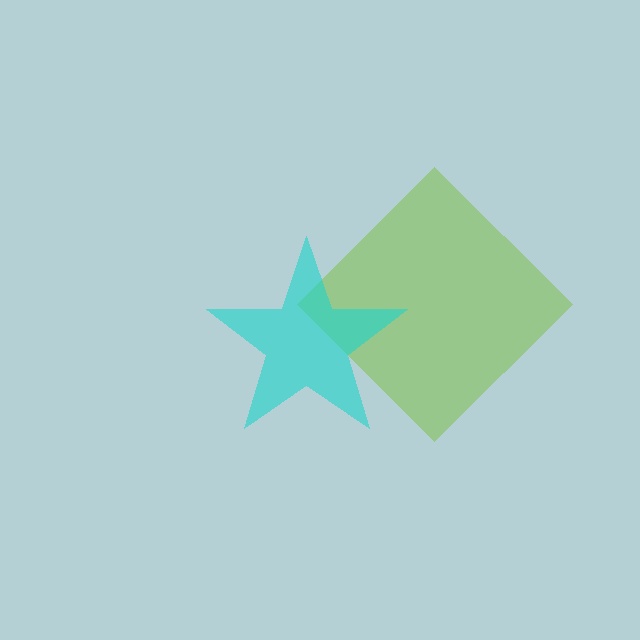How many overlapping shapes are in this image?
There are 2 overlapping shapes in the image.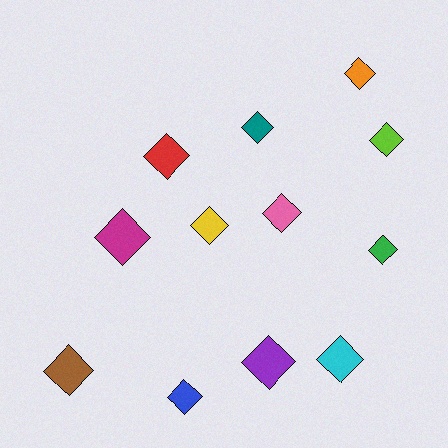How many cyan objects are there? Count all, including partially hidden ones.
There is 1 cyan object.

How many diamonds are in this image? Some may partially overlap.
There are 12 diamonds.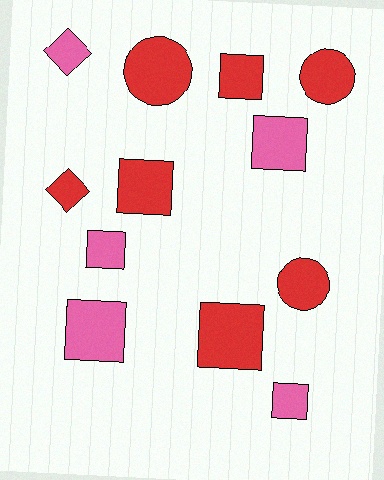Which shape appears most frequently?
Square, with 7 objects.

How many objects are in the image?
There are 12 objects.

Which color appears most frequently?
Red, with 7 objects.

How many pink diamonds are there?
There is 1 pink diamond.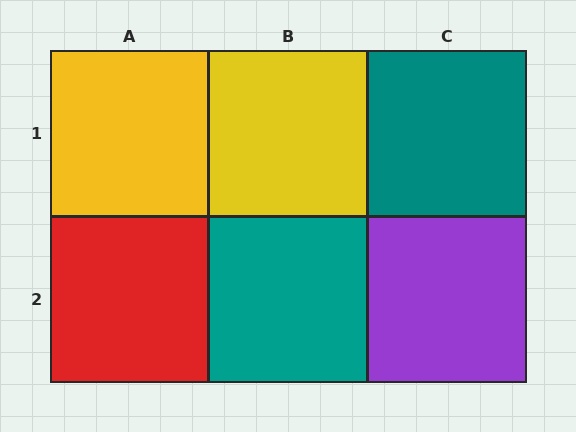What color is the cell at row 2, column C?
Purple.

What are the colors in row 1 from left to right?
Yellow, yellow, teal.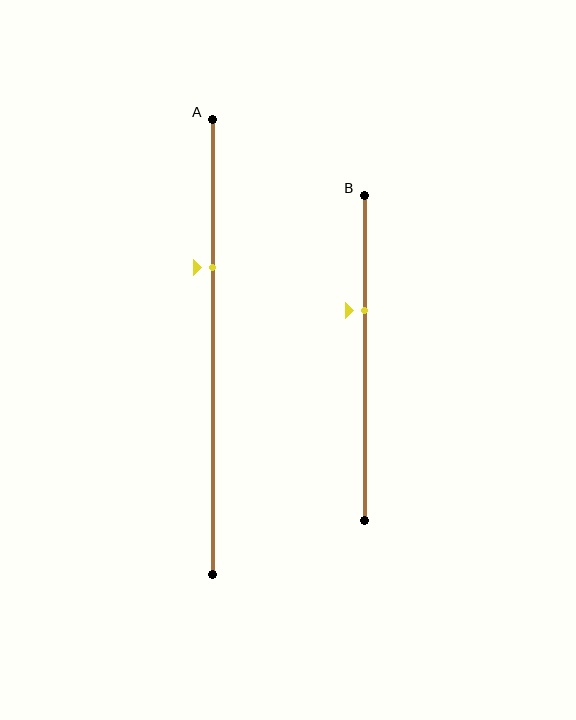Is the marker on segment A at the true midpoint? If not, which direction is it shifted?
No, the marker on segment A is shifted upward by about 17% of the segment length.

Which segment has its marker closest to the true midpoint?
Segment B has its marker closest to the true midpoint.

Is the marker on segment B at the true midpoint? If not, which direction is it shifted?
No, the marker on segment B is shifted upward by about 14% of the segment length.